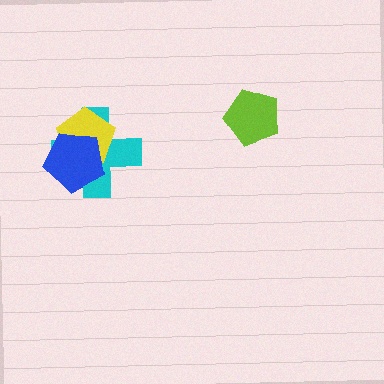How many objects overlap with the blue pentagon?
2 objects overlap with the blue pentagon.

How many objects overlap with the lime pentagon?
0 objects overlap with the lime pentagon.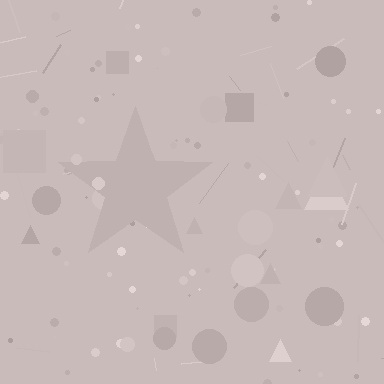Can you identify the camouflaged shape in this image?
The camouflaged shape is a star.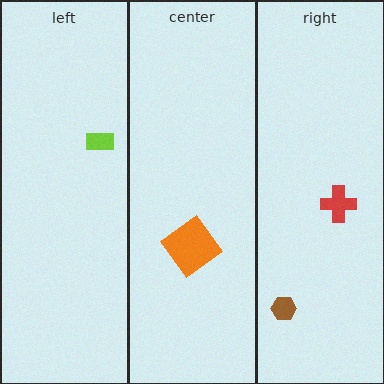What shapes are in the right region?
The brown hexagon, the red cross.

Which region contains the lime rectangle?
The left region.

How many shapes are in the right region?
2.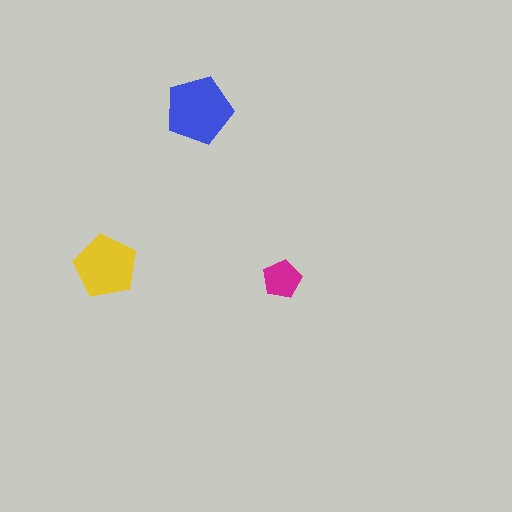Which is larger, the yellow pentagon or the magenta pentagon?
The yellow one.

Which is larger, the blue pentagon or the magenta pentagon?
The blue one.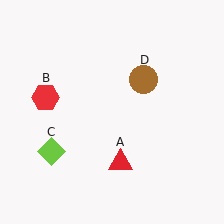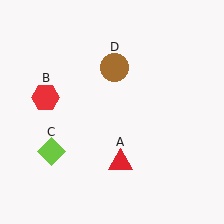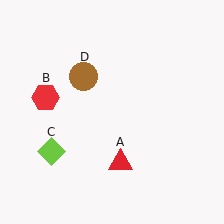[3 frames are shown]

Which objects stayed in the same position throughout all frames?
Red triangle (object A) and red hexagon (object B) and lime diamond (object C) remained stationary.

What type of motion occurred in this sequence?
The brown circle (object D) rotated counterclockwise around the center of the scene.